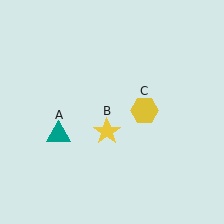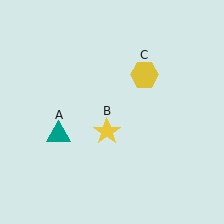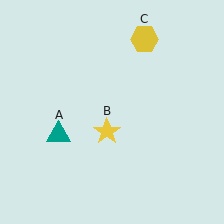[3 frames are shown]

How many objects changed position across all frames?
1 object changed position: yellow hexagon (object C).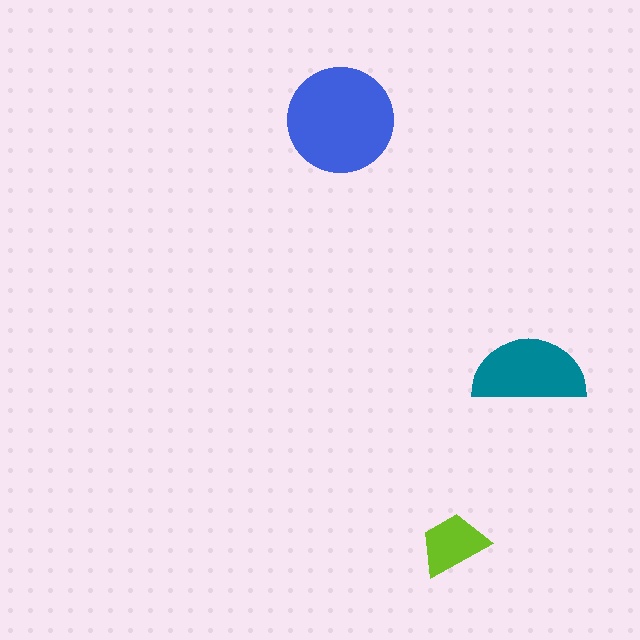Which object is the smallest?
The lime trapezoid.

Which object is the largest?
The blue circle.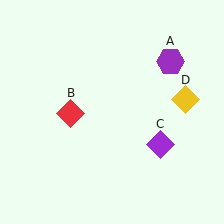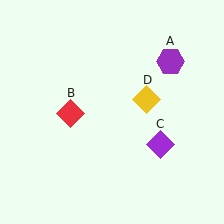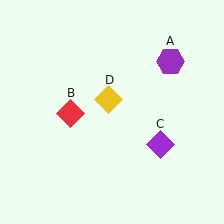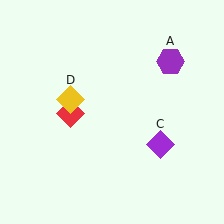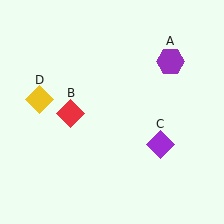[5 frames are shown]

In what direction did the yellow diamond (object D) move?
The yellow diamond (object D) moved left.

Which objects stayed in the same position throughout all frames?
Purple hexagon (object A) and red diamond (object B) and purple diamond (object C) remained stationary.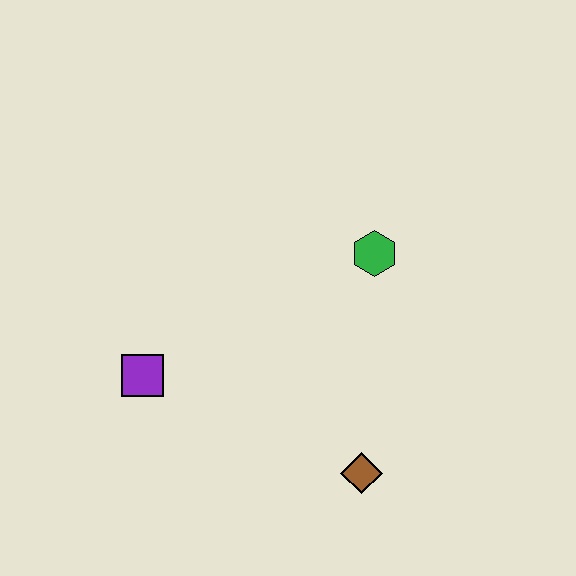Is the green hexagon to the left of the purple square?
No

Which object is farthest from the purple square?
The green hexagon is farthest from the purple square.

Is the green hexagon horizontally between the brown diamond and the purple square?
No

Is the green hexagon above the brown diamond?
Yes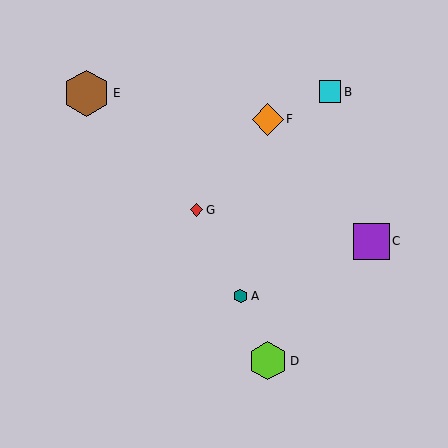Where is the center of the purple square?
The center of the purple square is at (371, 241).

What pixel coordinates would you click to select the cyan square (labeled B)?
Click at (330, 92) to select the cyan square B.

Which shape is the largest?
The brown hexagon (labeled E) is the largest.